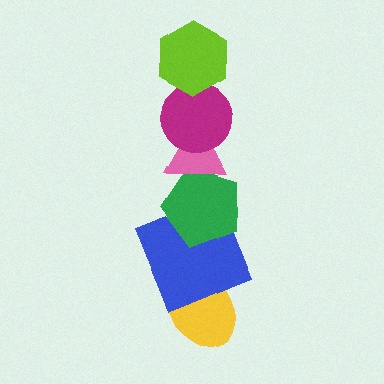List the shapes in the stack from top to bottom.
From top to bottom: the lime hexagon, the magenta circle, the pink triangle, the green pentagon, the blue square, the yellow ellipse.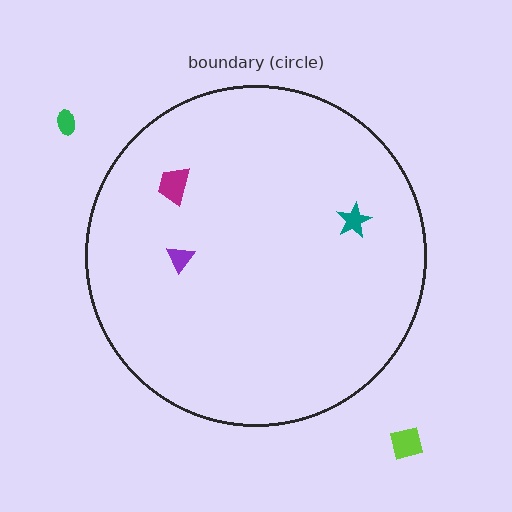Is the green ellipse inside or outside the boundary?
Outside.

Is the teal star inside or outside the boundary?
Inside.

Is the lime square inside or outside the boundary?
Outside.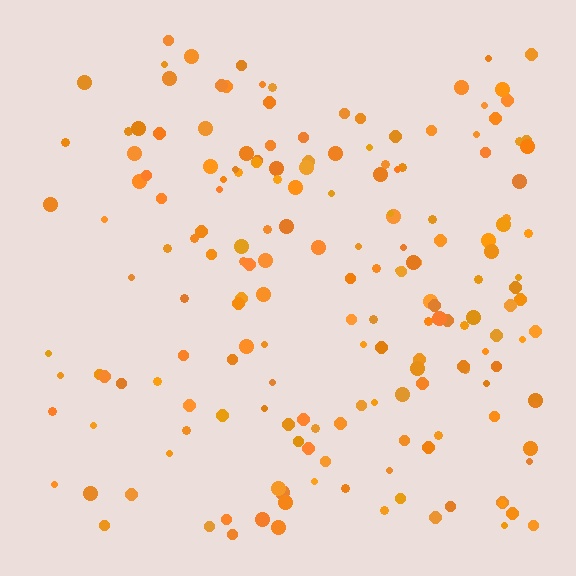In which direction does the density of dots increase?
From left to right, with the right side densest.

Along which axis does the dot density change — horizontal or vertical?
Horizontal.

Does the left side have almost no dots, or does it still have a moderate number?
Still a moderate number, just noticeably fewer than the right.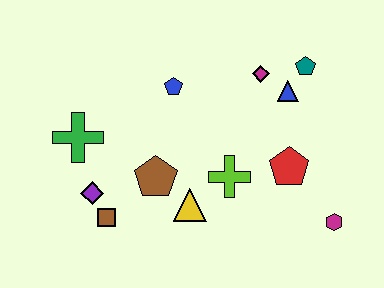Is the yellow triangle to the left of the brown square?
No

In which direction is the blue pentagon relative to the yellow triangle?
The blue pentagon is above the yellow triangle.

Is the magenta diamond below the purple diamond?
No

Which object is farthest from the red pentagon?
The green cross is farthest from the red pentagon.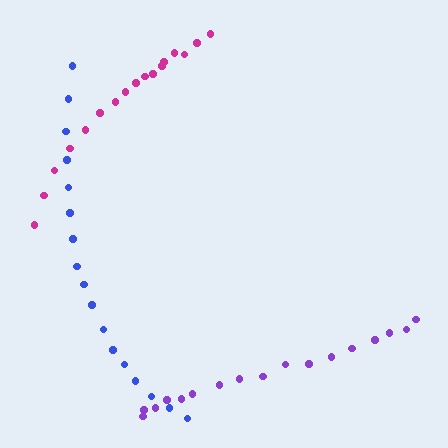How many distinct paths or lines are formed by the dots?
There are 3 distinct paths.